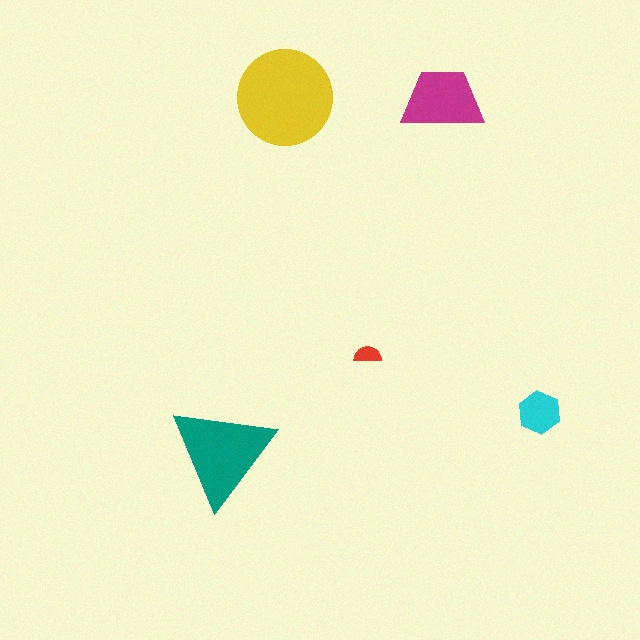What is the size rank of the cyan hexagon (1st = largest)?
4th.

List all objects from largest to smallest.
The yellow circle, the teal triangle, the magenta trapezoid, the cyan hexagon, the red semicircle.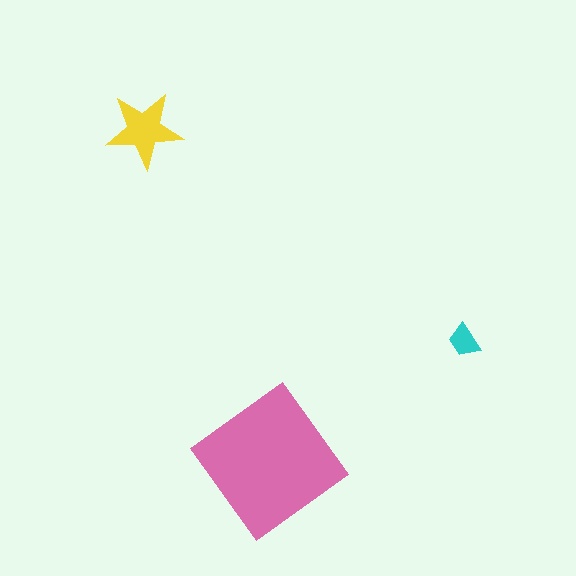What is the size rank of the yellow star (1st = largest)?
2nd.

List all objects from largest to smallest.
The pink diamond, the yellow star, the cyan trapezoid.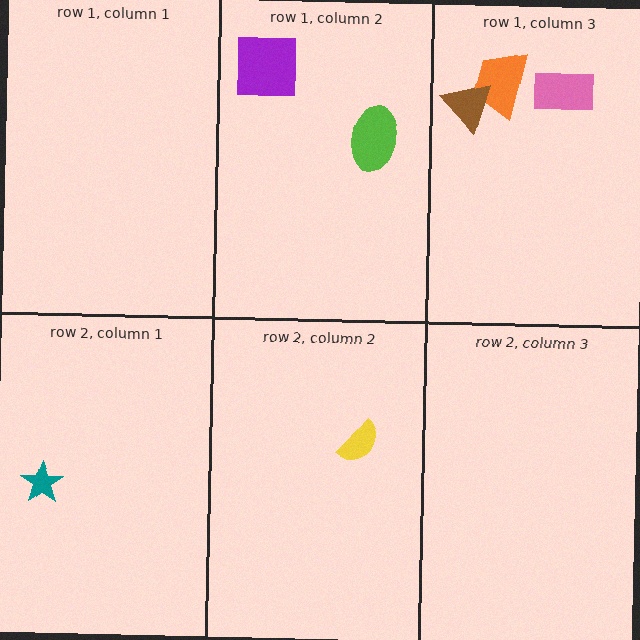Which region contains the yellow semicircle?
The row 2, column 2 region.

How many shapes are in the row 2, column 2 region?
1.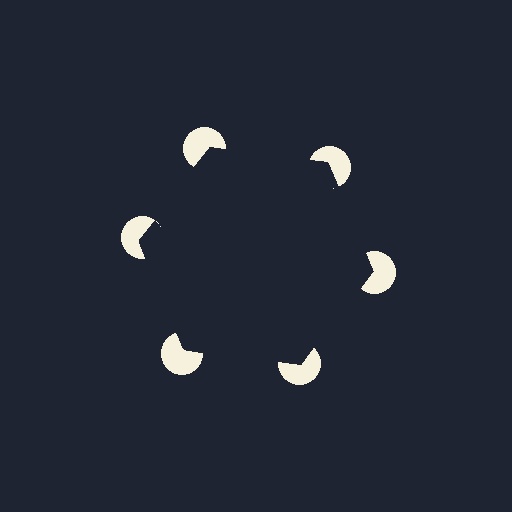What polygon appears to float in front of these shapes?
An illusory hexagon — its edges are inferred from the aligned wedge cuts in the pac-man discs, not physically drawn.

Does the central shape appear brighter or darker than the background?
It typically appears slightly darker than the background, even though no actual brightness change is drawn.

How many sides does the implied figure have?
6 sides.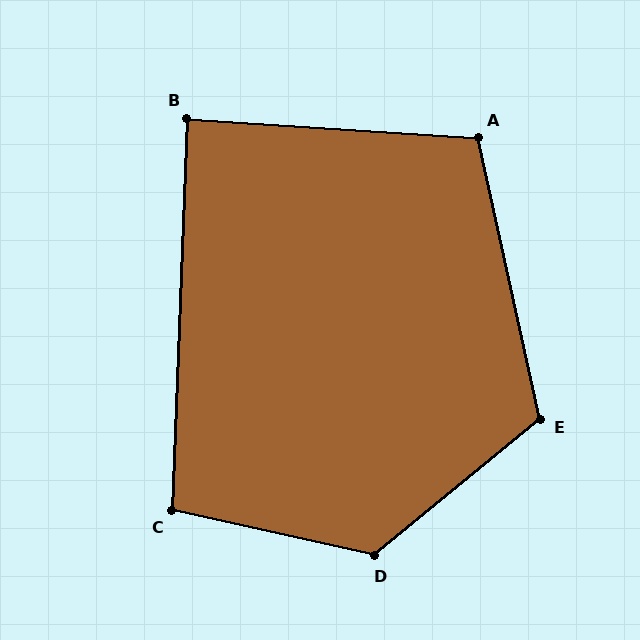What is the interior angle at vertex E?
Approximately 117 degrees (obtuse).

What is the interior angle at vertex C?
Approximately 100 degrees (obtuse).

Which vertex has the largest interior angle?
D, at approximately 128 degrees.